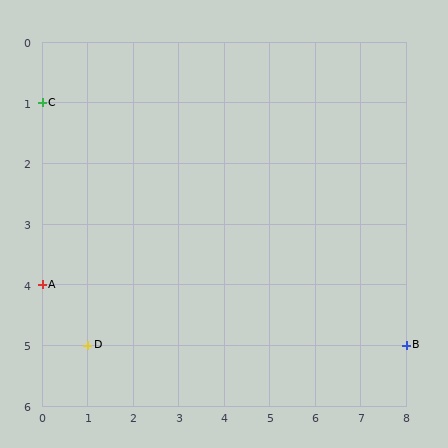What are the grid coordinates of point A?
Point A is at grid coordinates (0, 4).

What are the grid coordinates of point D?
Point D is at grid coordinates (1, 5).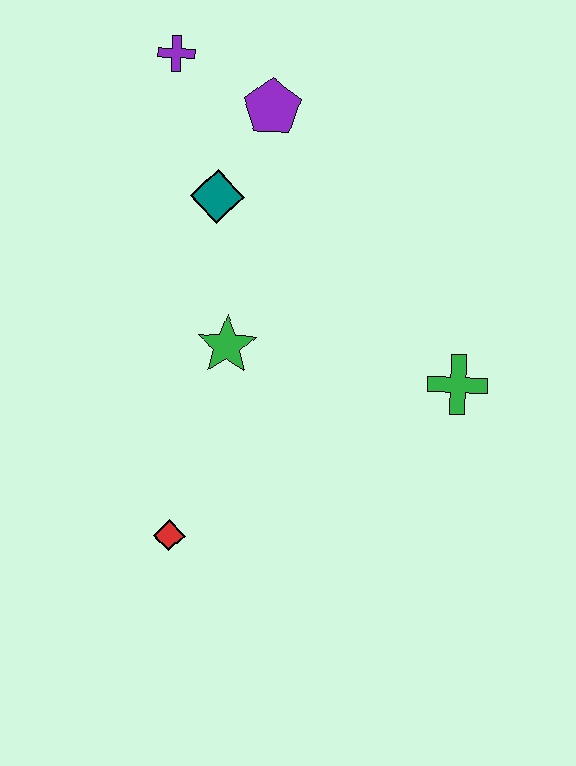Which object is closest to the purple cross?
The purple pentagon is closest to the purple cross.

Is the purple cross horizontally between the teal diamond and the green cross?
No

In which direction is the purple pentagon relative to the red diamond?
The purple pentagon is above the red diamond.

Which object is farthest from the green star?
The purple cross is farthest from the green star.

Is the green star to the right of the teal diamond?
Yes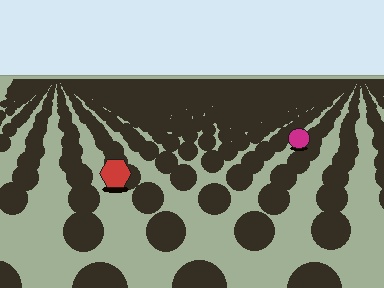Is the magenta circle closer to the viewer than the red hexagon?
No. The red hexagon is closer — you can tell from the texture gradient: the ground texture is coarser near it.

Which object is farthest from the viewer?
The magenta circle is farthest from the viewer. It appears smaller and the ground texture around it is denser.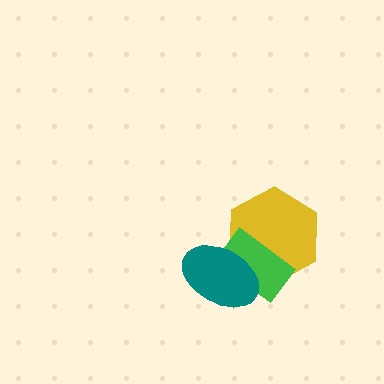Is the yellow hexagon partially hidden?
Yes, it is partially covered by another shape.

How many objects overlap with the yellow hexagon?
2 objects overlap with the yellow hexagon.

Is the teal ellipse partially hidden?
No, no other shape covers it.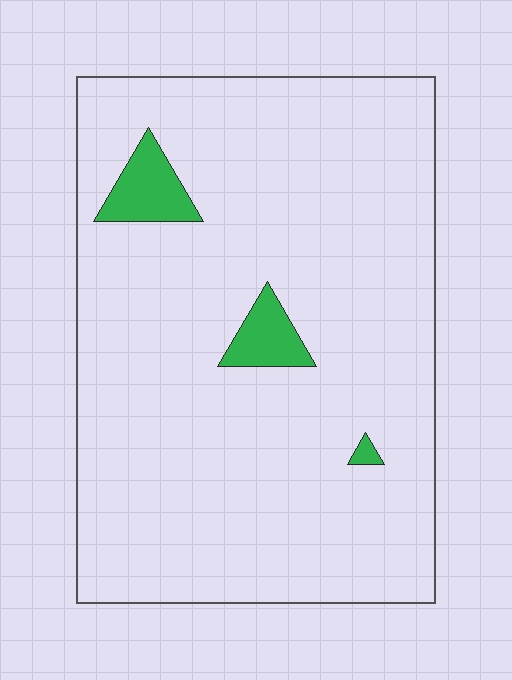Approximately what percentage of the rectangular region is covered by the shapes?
Approximately 5%.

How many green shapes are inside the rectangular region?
3.